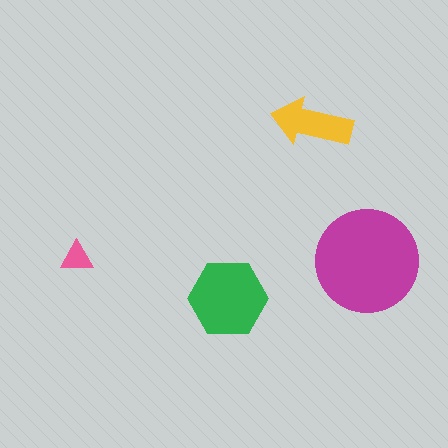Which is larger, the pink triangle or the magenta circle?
The magenta circle.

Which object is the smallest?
The pink triangle.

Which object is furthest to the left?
The pink triangle is leftmost.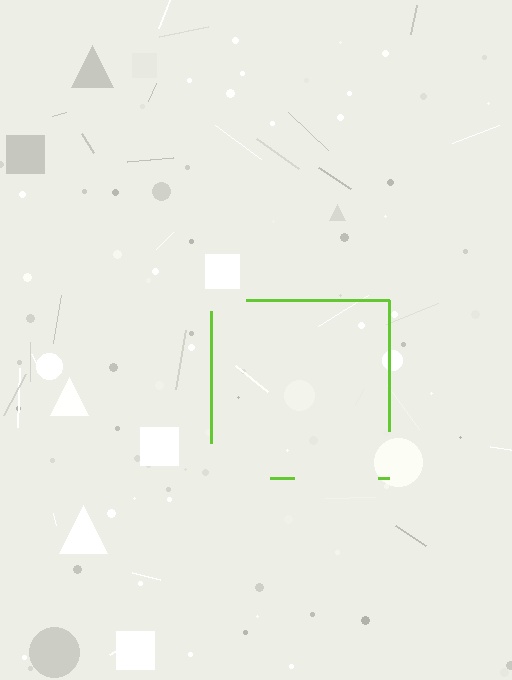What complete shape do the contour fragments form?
The contour fragments form a square.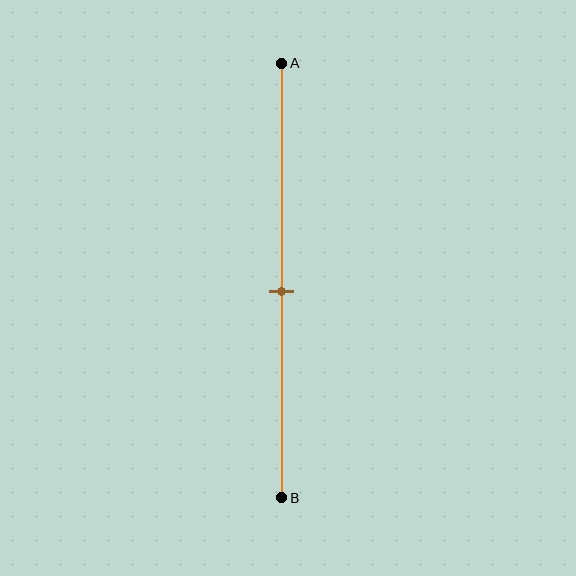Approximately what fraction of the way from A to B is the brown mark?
The brown mark is approximately 50% of the way from A to B.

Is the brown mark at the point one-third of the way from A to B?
No, the mark is at about 50% from A, not at the 33% one-third point.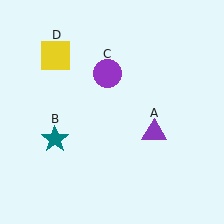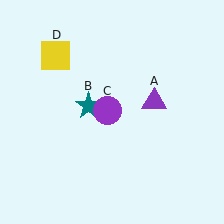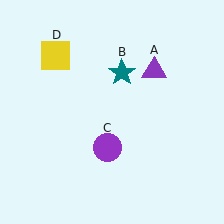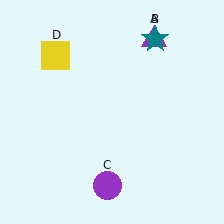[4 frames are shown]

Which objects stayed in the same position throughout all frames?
Yellow square (object D) remained stationary.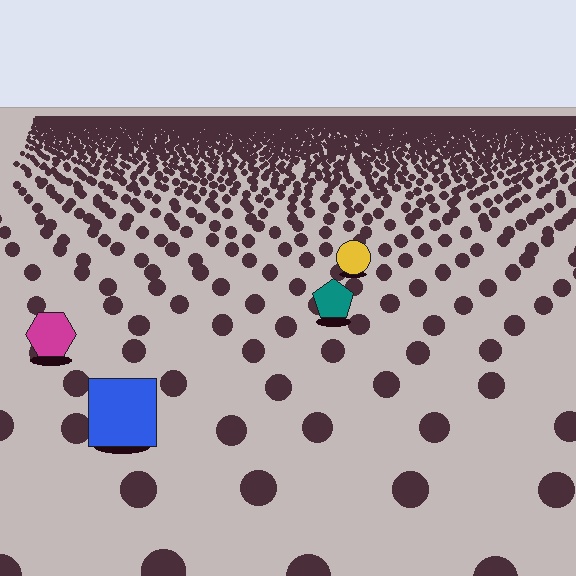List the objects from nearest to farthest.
From nearest to farthest: the blue square, the magenta hexagon, the teal pentagon, the yellow circle.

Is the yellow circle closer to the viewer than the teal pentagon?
No. The teal pentagon is closer — you can tell from the texture gradient: the ground texture is coarser near it.